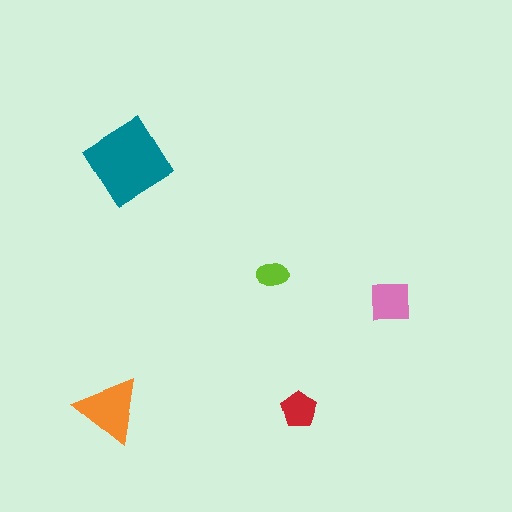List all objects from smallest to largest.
The lime ellipse, the red pentagon, the pink square, the orange triangle, the teal diamond.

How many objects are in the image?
There are 5 objects in the image.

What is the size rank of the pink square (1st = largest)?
3rd.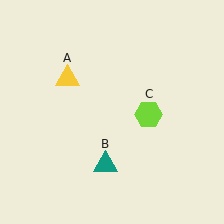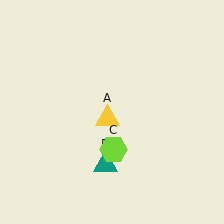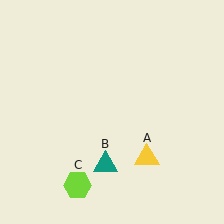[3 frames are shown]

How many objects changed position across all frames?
2 objects changed position: yellow triangle (object A), lime hexagon (object C).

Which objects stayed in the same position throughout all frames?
Teal triangle (object B) remained stationary.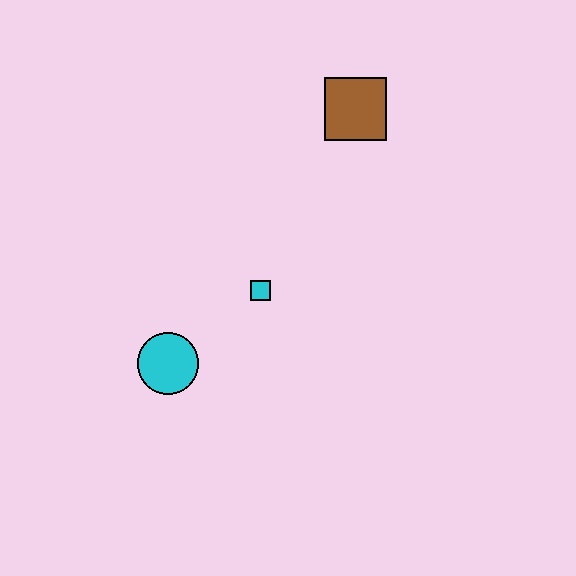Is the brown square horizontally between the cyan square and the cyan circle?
No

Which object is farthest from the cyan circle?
The brown square is farthest from the cyan circle.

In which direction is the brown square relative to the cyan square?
The brown square is above the cyan square.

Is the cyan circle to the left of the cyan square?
Yes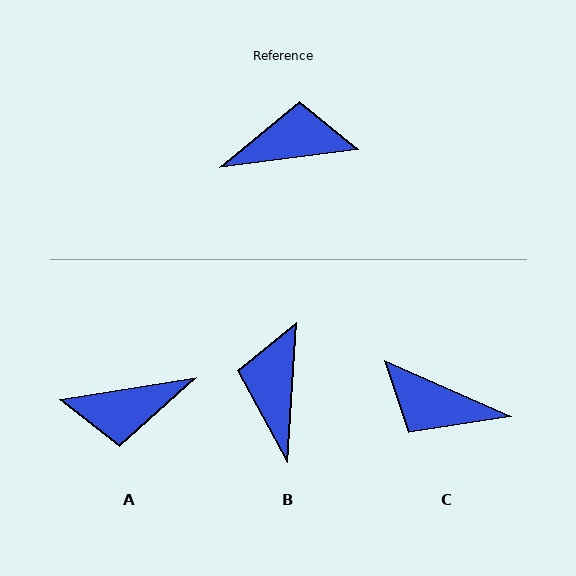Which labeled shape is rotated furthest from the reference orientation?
A, about 178 degrees away.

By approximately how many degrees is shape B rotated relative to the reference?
Approximately 79 degrees counter-clockwise.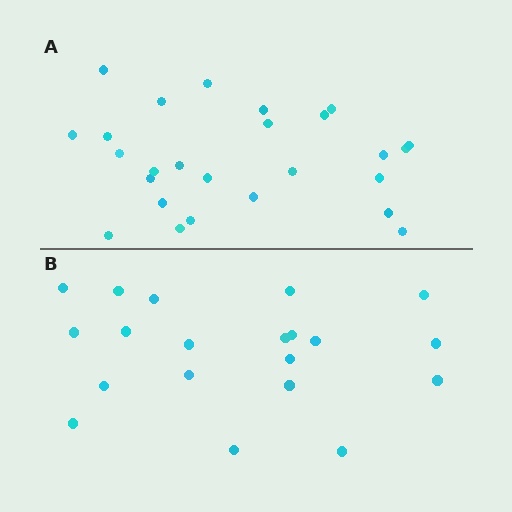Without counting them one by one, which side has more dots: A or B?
Region A (the top region) has more dots.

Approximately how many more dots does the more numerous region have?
Region A has about 6 more dots than region B.